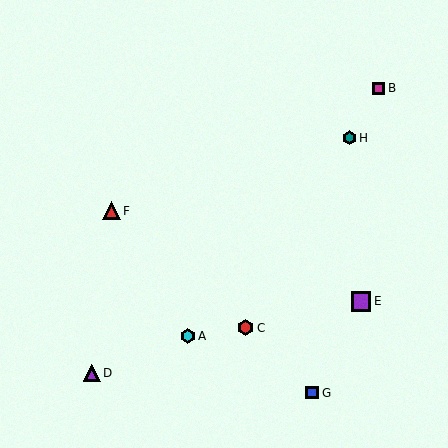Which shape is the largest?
The purple square (labeled E) is the largest.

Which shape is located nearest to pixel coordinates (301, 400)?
The blue square (labeled G) at (312, 393) is nearest to that location.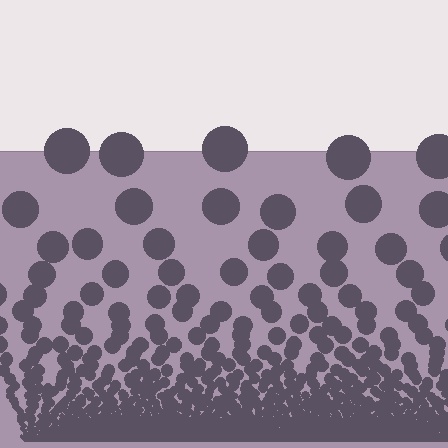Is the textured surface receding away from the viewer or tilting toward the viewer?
The surface appears to tilt toward the viewer. Texture elements get larger and sparser toward the top.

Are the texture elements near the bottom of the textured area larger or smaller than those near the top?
Smaller. The gradient is inverted — elements near the bottom are smaller and denser.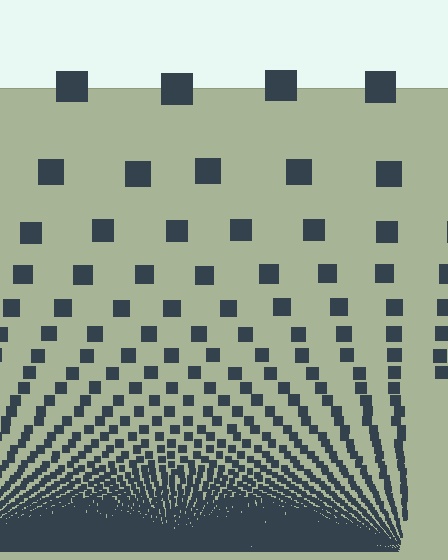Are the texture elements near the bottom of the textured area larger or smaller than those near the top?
Smaller. The gradient is inverted — elements near the bottom are smaller and denser.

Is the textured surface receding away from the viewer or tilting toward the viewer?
The surface appears to tilt toward the viewer. Texture elements get larger and sparser toward the top.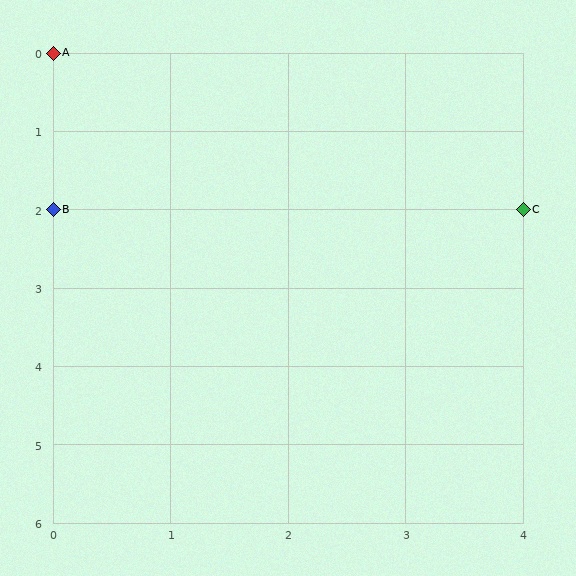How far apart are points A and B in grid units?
Points A and B are 2 rows apart.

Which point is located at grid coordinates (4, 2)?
Point C is at (4, 2).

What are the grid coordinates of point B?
Point B is at grid coordinates (0, 2).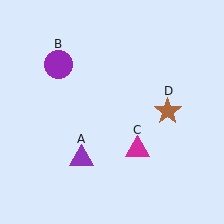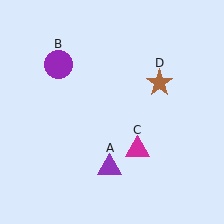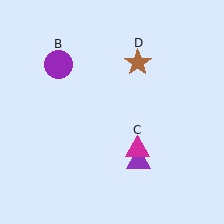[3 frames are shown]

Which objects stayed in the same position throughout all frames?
Purple circle (object B) and magenta triangle (object C) remained stationary.